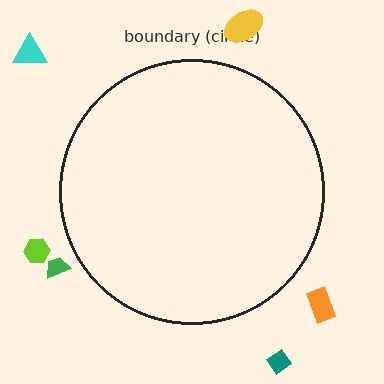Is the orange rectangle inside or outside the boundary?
Outside.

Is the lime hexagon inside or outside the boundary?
Outside.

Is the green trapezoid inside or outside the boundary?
Outside.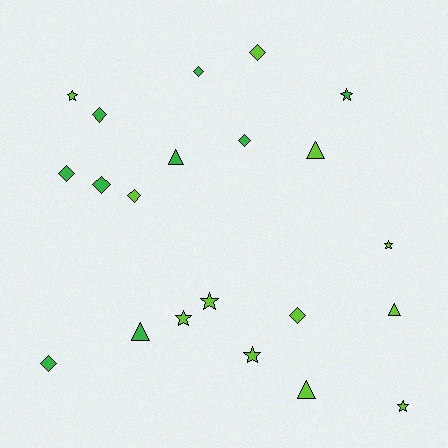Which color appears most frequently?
Lime, with 12 objects.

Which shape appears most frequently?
Diamond, with 9 objects.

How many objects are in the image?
There are 21 objects.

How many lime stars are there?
There are 6 lime stars.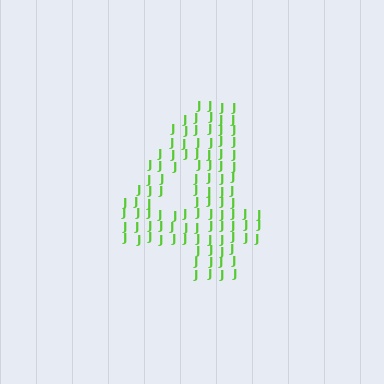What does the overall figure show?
The overall figure shows the digit 4.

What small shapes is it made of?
It is made of small letter J's.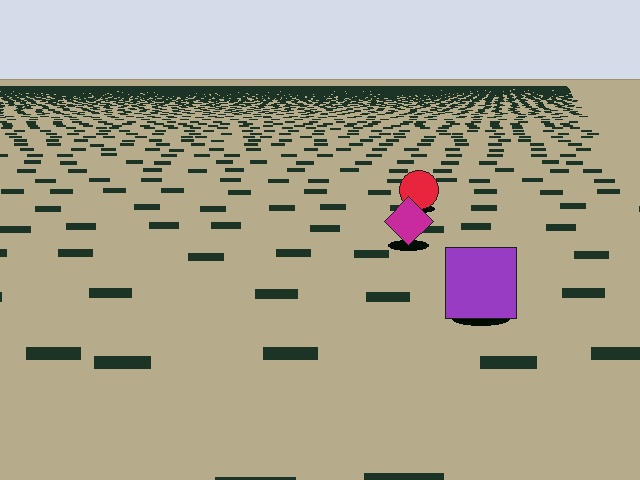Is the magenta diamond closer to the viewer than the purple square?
No. The purple square is closer — you can tell from the texture gradient: the ground texture is coarser near it.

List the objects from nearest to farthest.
From nearest to farthest: the purple square, the magenta diamond, the red circle.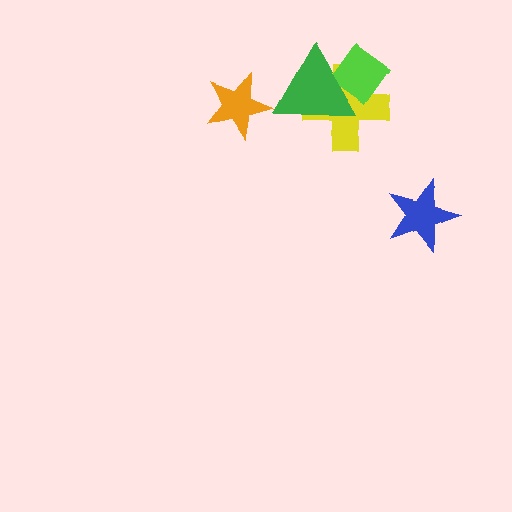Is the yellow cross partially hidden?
Yes, it is partially covered by another shape.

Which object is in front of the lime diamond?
The green triangle is in front of the lime diamond.